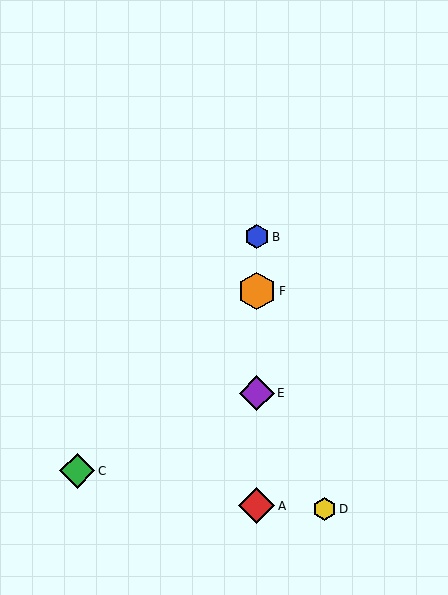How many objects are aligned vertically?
4 objects (A, B, E, F) are aligned vertically.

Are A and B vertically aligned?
Yes, both are at x≈257.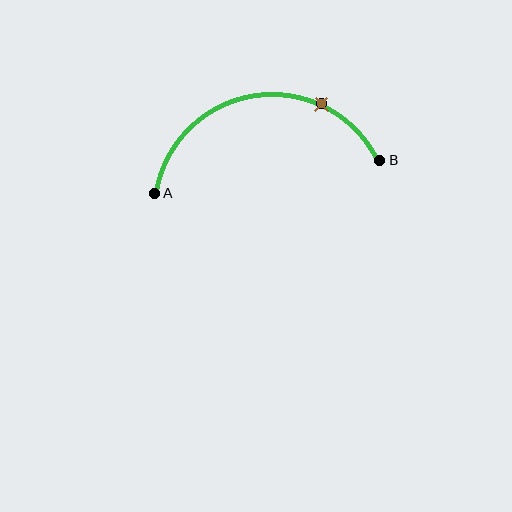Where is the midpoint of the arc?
The arc midpoint is the point on the curve farthest from the straight line joining A and B. It sits above that line.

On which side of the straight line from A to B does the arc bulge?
The arc bulges above the straight line connecting A and B.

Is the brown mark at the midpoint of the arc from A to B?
No. The brown mark lies on the arc but is closer to endpoint B. The arc midpoint would be at the point on the curve equidistant along the arc from both A and B.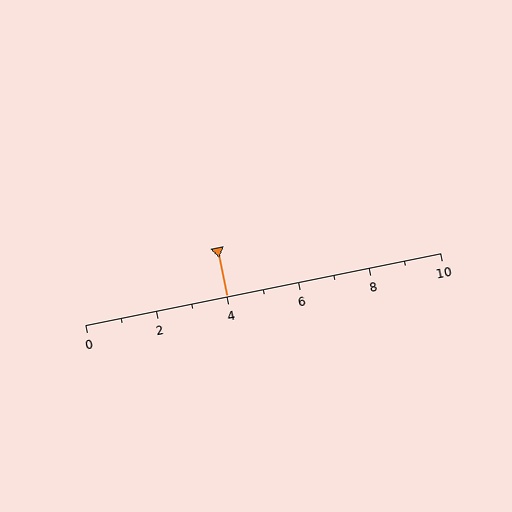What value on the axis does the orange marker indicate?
The marker indicates approximately 4.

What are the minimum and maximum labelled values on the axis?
The axis runs from 0 to 10.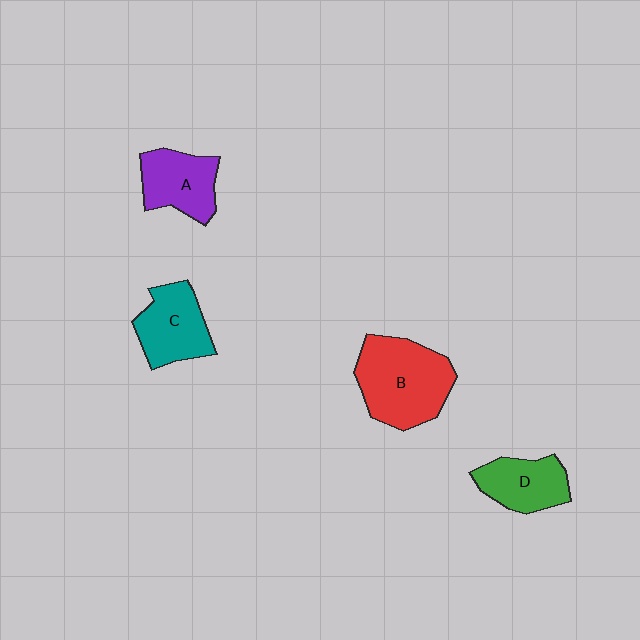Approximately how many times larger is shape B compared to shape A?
Approximately 1.6 times.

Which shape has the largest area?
Shape B (red).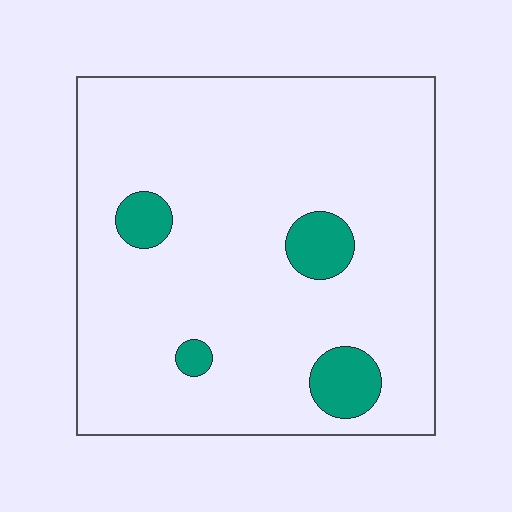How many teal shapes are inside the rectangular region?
4.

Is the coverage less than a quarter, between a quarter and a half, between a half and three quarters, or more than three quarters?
Less than a quarter.